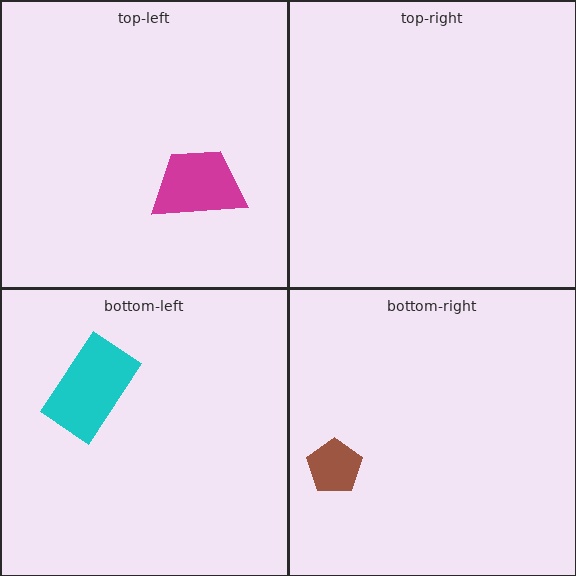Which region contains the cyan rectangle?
The bottom-left region.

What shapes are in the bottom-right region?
The brown pentagon.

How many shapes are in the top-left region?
1.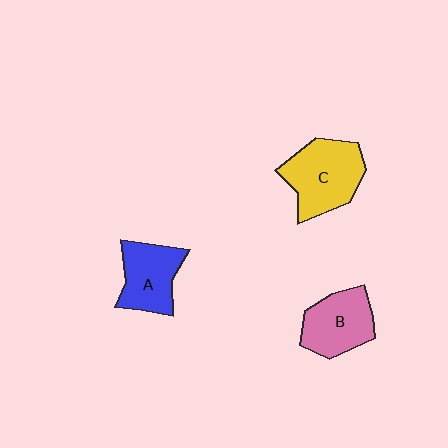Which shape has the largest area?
Shape C (yellow).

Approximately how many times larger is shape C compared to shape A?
Approximately 1.3 times.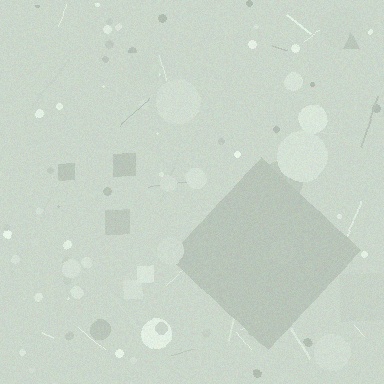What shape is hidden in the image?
A diamond is hidden in the image.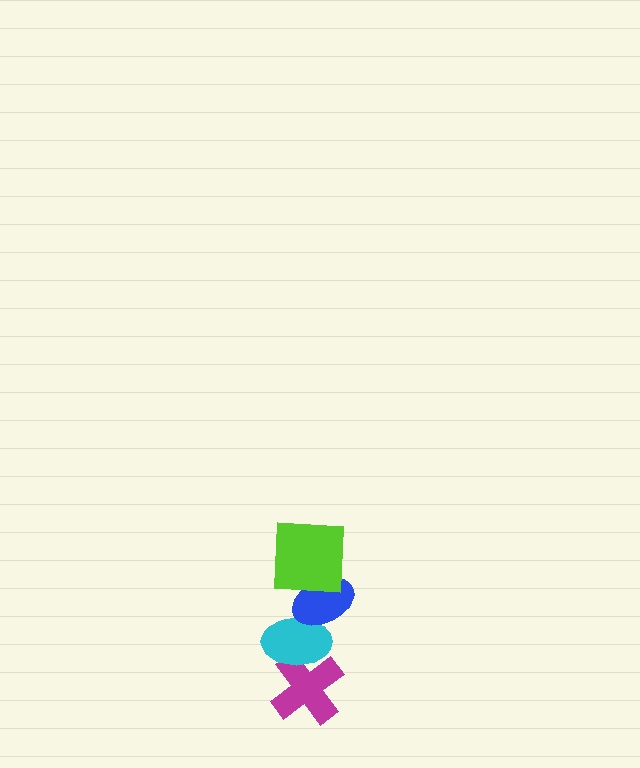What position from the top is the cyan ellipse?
The cyan ellipse is 3rd from the top.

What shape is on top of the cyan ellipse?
The blue ellipse is on top of the cyan ellipse.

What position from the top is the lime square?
The lime square is 1st from the top.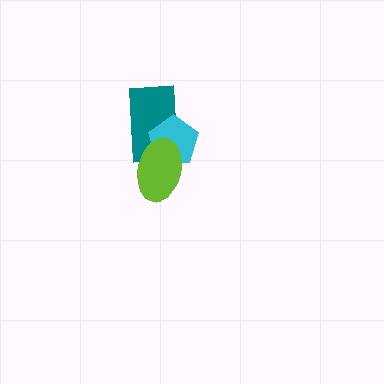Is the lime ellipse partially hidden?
No, no other shape covers it.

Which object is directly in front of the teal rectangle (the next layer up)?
The cyan pentagon is directly in front of the teal rectangle.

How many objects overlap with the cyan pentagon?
2 objects overlap with the cyan pentagon.